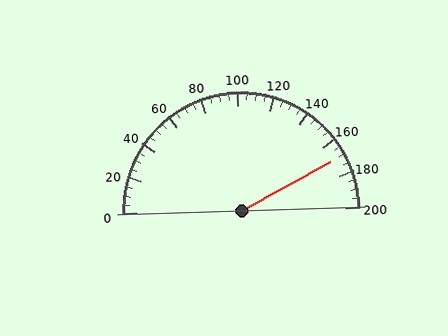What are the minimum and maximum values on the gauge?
The gauge ranges from 0 to 200.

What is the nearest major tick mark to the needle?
The nearest major tick mark is 160.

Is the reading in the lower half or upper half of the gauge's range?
The reading is in the upper half of the range (0 to 200).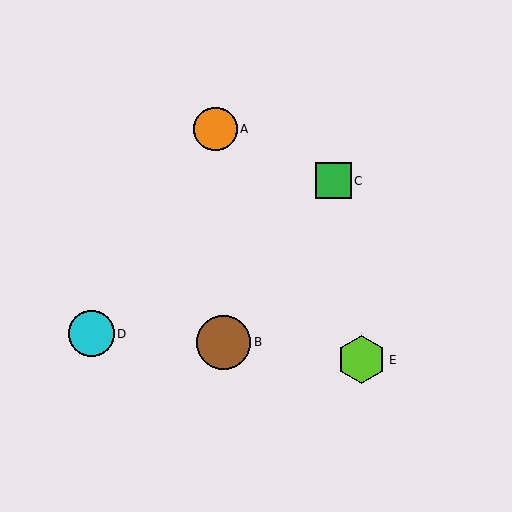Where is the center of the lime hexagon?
The center of the lime hexagon is at (361, 360).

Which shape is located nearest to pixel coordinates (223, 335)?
The brown circle (labeled B) at (224, 342) is nearest to that location.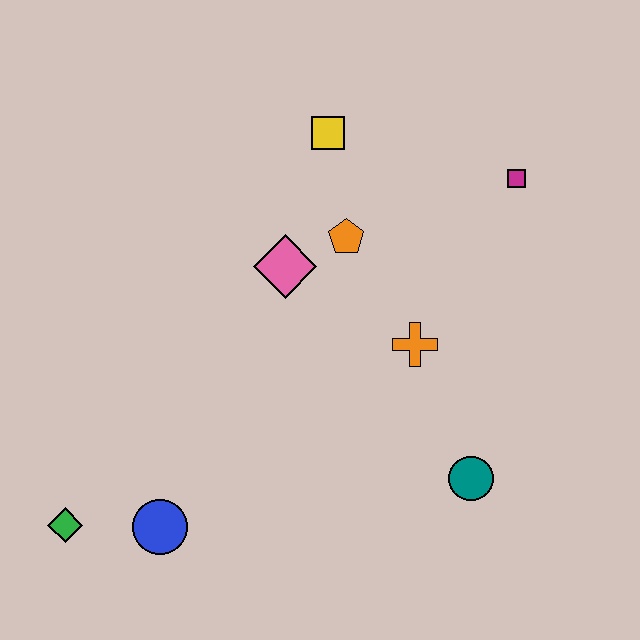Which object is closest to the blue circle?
The green diamond is closest to the blue circle.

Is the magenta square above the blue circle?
Yes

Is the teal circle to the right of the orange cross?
Yes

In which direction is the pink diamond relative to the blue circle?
The pink diamond is above the blue circle.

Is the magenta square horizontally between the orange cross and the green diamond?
No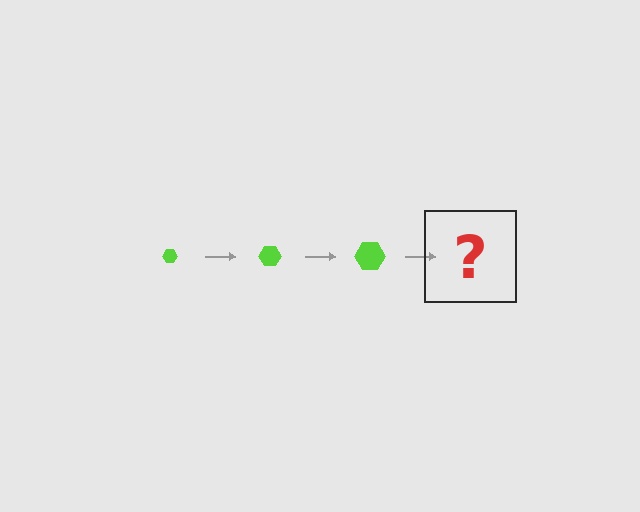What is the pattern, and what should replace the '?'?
The pattern is that the hexagon gets progressively larger each step. The '?' should be a lime hexagon, larger than the previous one.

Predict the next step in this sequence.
The next step is a lime hexagon, larger than the previous one.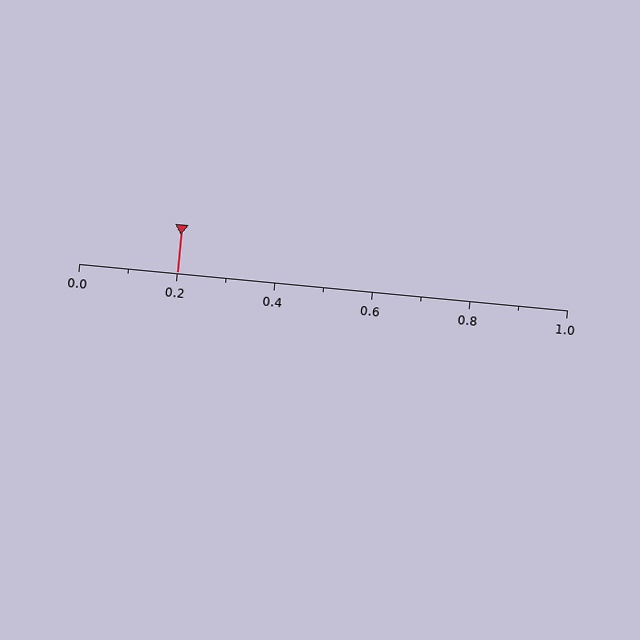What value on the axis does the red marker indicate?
The marker indicates approximately 0.2.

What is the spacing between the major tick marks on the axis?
The major ticks are spaced 0.2 apart.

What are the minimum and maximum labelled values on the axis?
The axis runs from 0.0 to 1.0.